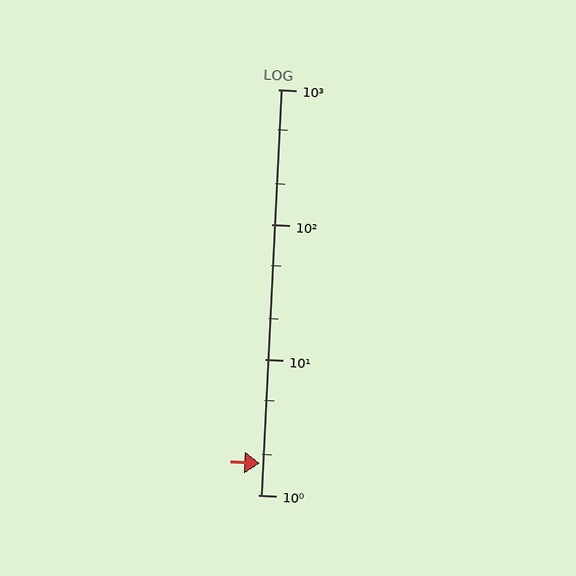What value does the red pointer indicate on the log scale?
The pointer indicates approximately 1.7.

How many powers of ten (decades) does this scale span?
The scale spans 3 decades, from 1 to 1000.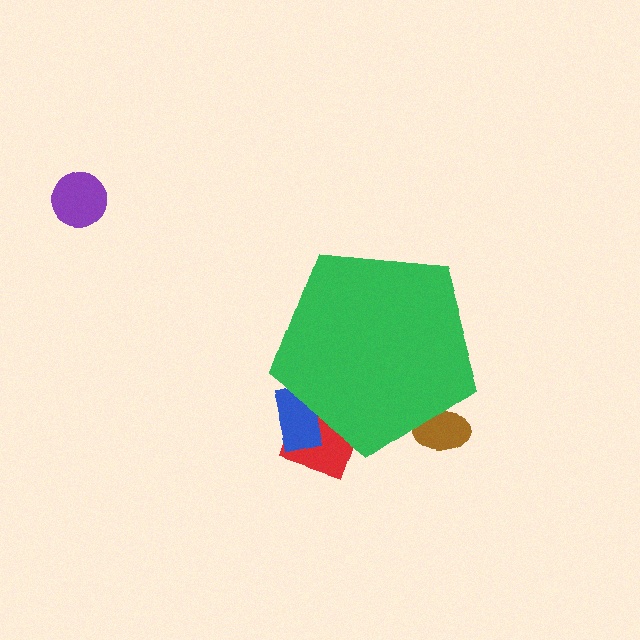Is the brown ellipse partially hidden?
Yes, the brown ellipse is partially hidden behind the green pentagon.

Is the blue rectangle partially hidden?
Yes, the blue rectangle is partially hidden behind the green pentagon.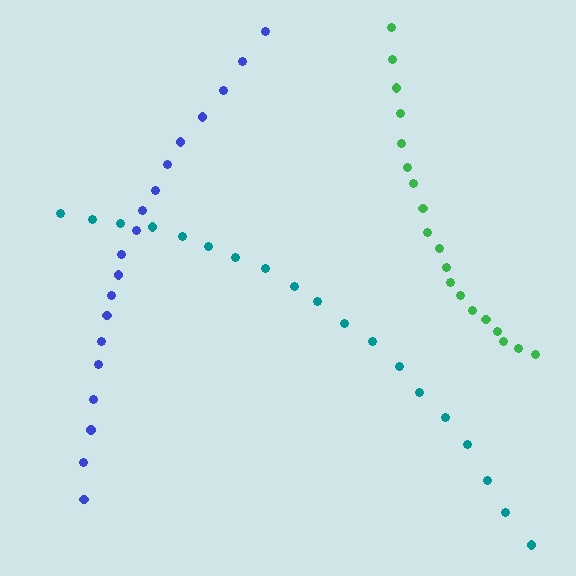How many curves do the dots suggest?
There are 3 distinct paths.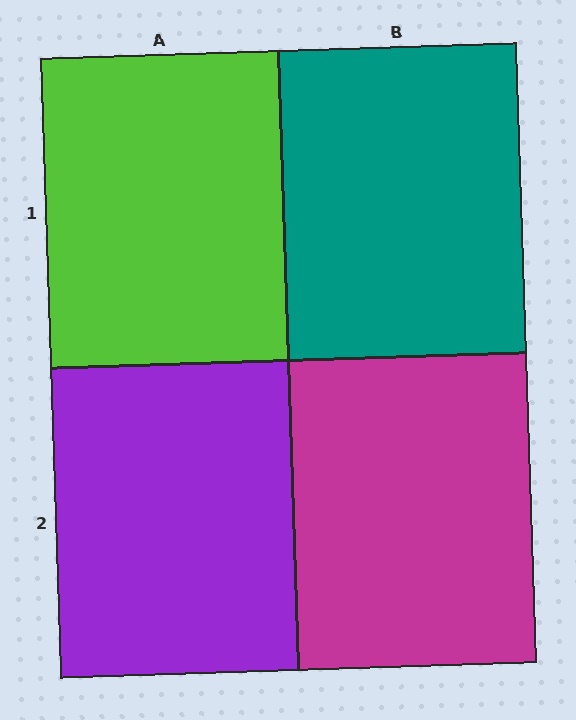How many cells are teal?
1 cell is teal.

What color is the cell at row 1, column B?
Teal.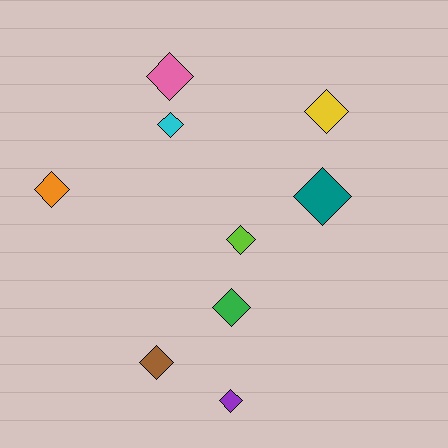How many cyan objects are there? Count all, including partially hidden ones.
There is 1 cyan object.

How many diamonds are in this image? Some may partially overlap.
There are 9 diamonds.